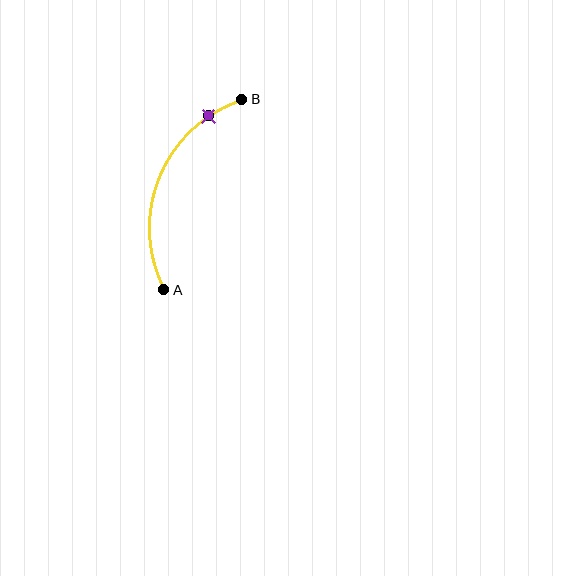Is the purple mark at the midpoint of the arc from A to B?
No. The purple mark lies on the arc but is closer to endpoint B. The arc midpoint would be at the point on the curve equidistant along the arc from both A and B.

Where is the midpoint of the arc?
The arc midpoint is the point on the curve farthest from the straight line joining A and B. It sits to the left of that line.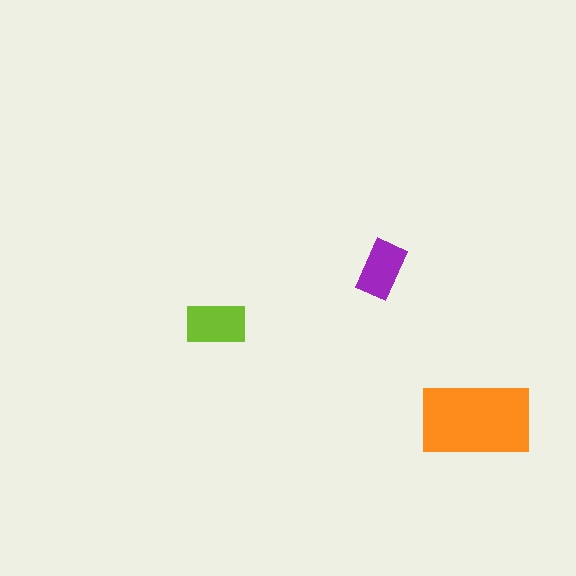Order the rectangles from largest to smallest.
the orange one, the lime one, the purple one.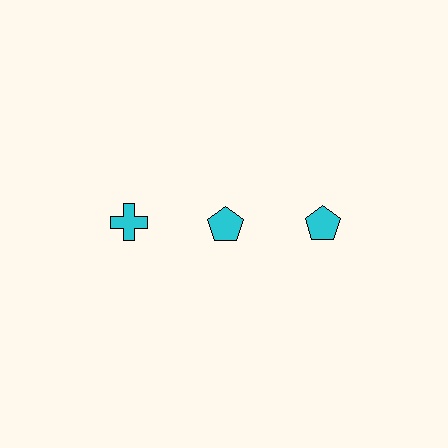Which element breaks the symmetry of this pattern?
The cyan cross in the top row, leftmost column breaks the symmetry. All other shapes are cyan pentagons.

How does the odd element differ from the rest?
It has a different shape: cross instead of pentagon.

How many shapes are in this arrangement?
There are 3 shapes arranged in a grid pattern.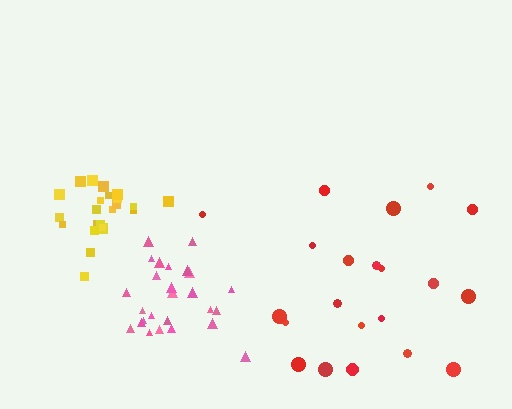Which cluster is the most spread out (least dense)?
Red.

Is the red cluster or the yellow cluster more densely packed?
Yellow.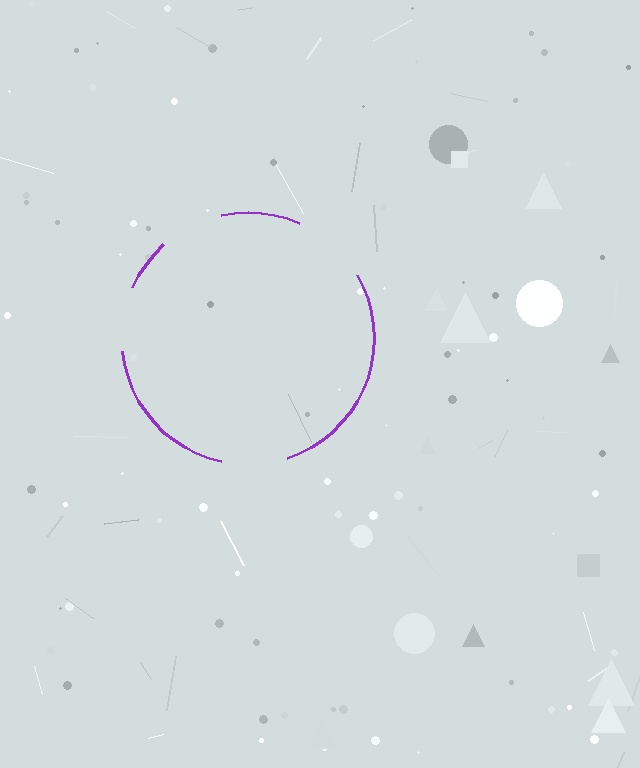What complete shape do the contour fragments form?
The contour fragments form a circle.